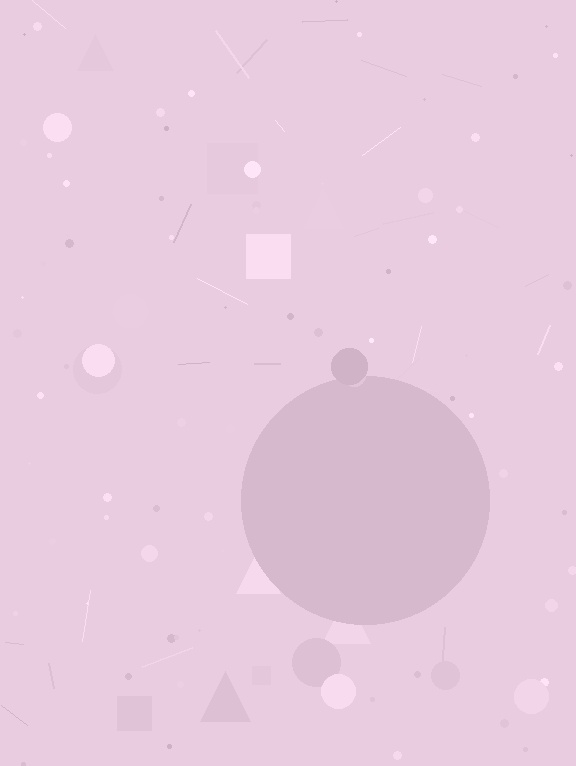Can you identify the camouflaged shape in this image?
The camouflaged shape is a circle.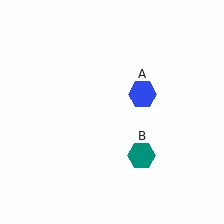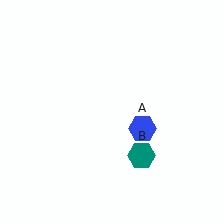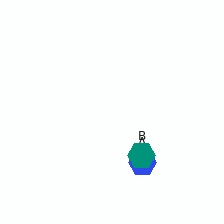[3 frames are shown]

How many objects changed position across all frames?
1 object changed position: blue hexagon (object A).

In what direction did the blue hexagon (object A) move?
The blue hexagon (object A) moved down.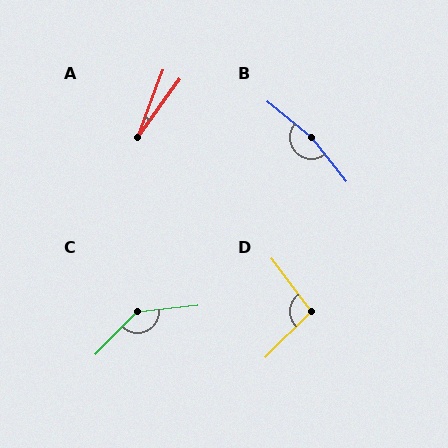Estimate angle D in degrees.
Approximately 98 degrees.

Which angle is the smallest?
A, at approximately 15 degrees.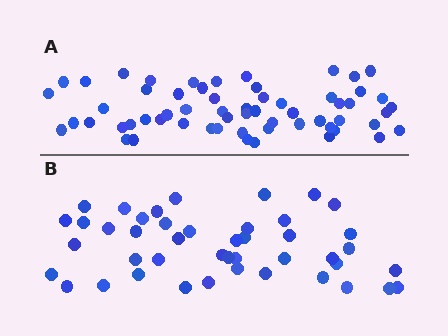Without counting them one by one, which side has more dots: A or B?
Region A (the top region) has more dots.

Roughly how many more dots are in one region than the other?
Region A has approximately 15 more dots than region B.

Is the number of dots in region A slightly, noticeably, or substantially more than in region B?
Region A has noticeably more, but not dramatically so. The ratio is roughly 1.4 to 1.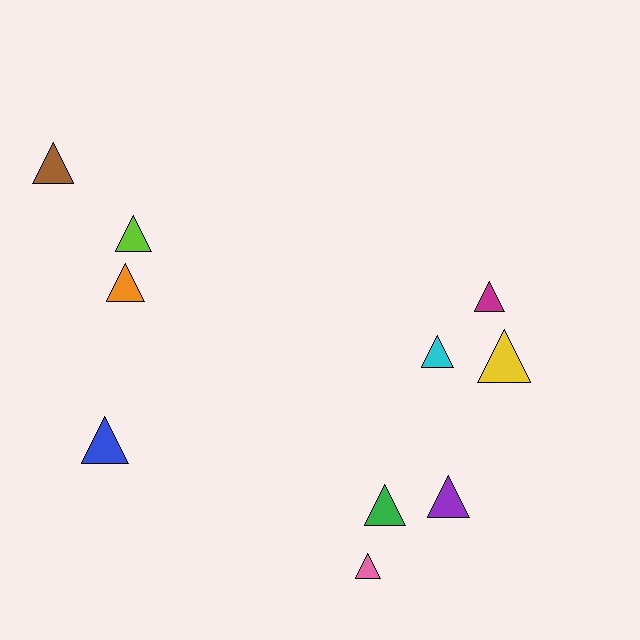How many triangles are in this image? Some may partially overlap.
There are 10 triangles.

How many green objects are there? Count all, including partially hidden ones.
There is 1 green object.